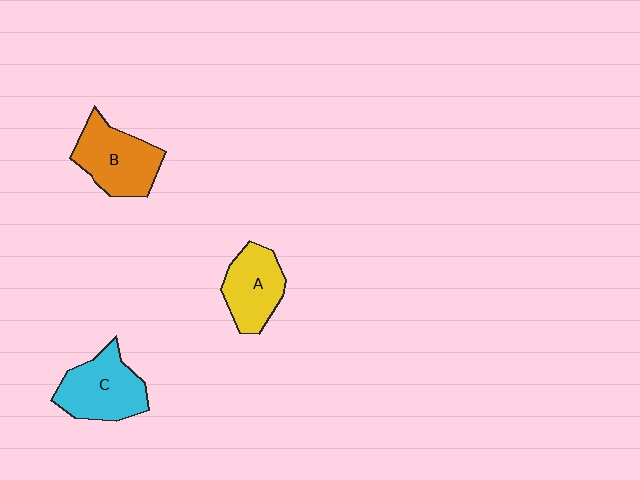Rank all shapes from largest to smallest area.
From largest to smallest: C (cyan), B (orange), A (yellow).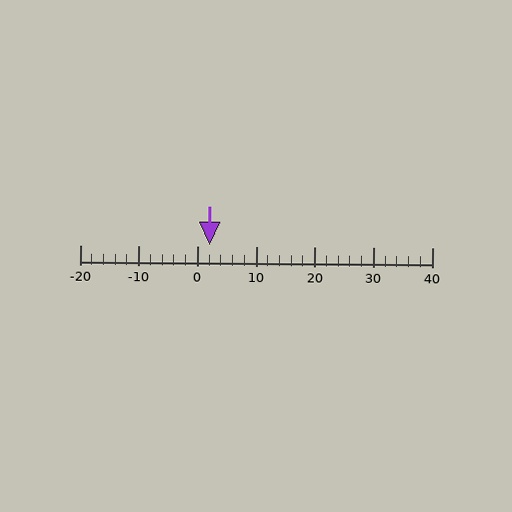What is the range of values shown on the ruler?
The ruler shows values from -20 to 40.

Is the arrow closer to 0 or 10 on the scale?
The arrow is closer to 0.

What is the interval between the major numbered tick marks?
The major tick marks are spaced 10 units apart.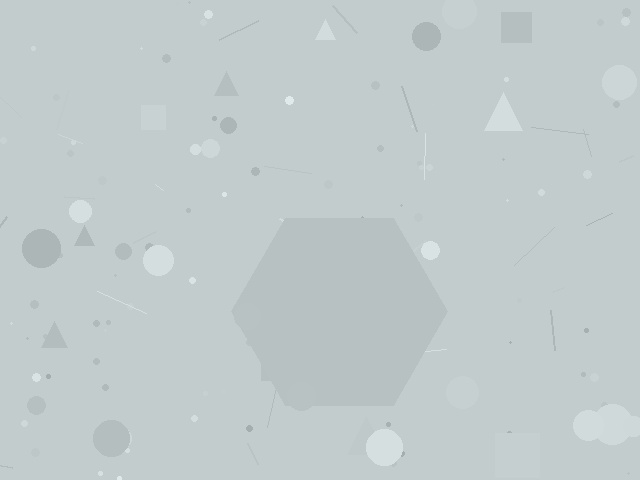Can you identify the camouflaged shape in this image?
The camouflaged shape is a hexagon.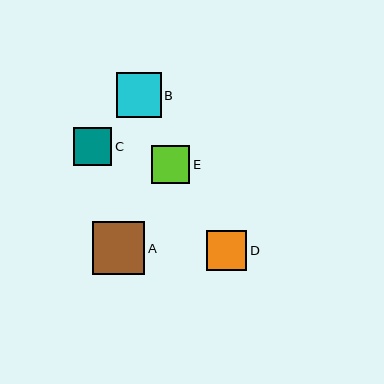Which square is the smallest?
Square C is the smallest with a size of approximately 38 pixels.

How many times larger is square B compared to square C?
Square B is approximately 1.2 times the size of square C.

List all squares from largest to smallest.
From largest to smallest: A, B, D, E, C.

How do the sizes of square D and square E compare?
Square D and square E are approximately the same size.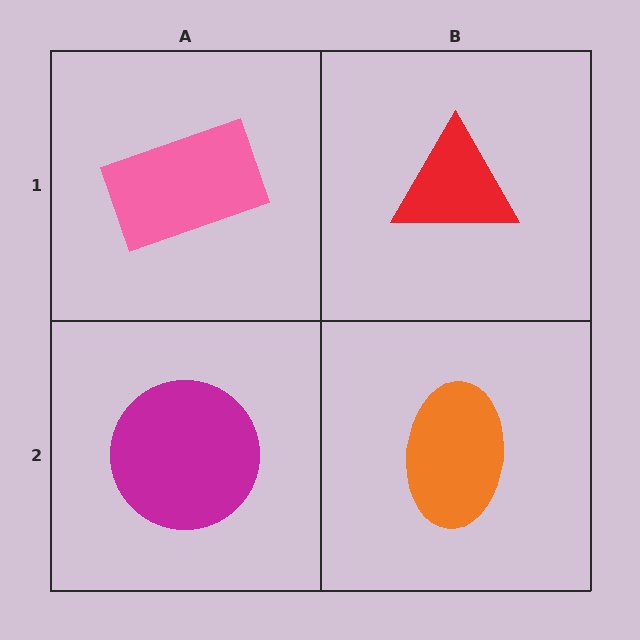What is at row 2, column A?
A magenta circle.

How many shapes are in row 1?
2 shapes.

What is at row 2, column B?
An orange ellipse.